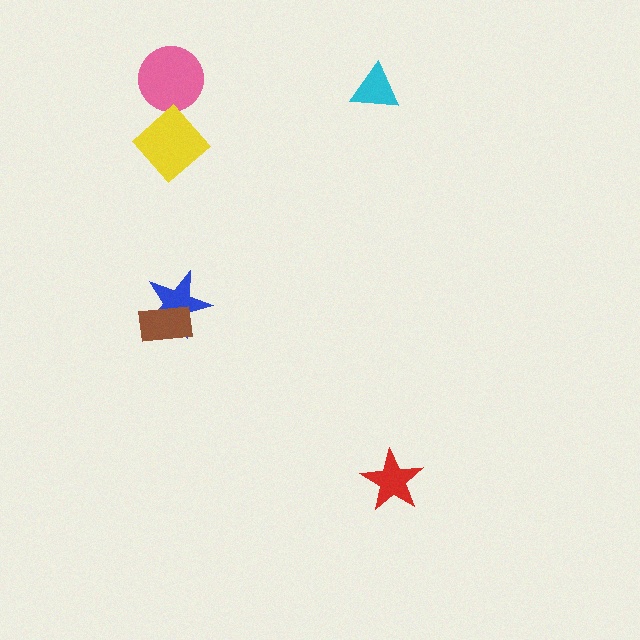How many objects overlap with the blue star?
1 object overlaps with the blue star.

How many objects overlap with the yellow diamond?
0 objects overlap with the yellow diamond.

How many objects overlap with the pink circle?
0 objects overlap with the pink circle.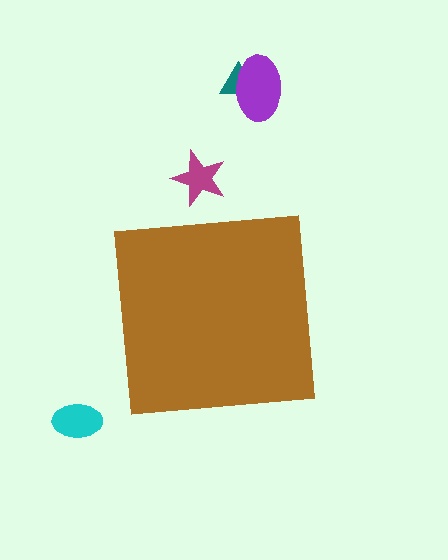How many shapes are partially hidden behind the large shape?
0 shapes are partially hidden.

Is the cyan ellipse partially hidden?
No, the cyan ellipse is fully visible.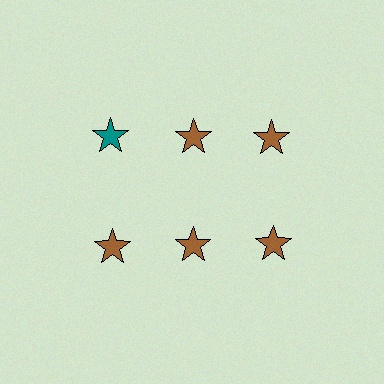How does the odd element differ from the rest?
It has a different color: teal instead of brown.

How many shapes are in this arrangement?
There are 6 shapes arranged in a grid pattern.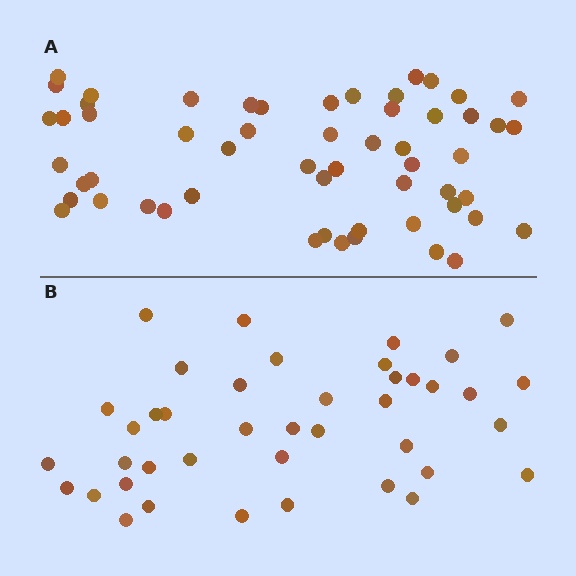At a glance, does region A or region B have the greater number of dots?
Region A (the top region) has more dots.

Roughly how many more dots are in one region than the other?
Region A has approximately 15 more dots than region B.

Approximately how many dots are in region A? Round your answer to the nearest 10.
About 60 dots. (The exact count is 56, which rounds to 60.)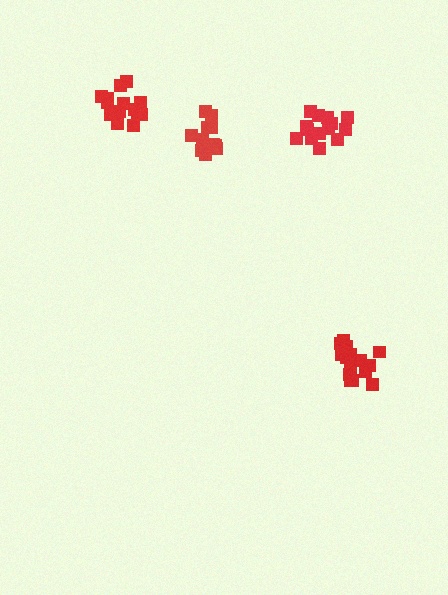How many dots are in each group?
Group 1: 15 dots, Group 2: 13 dots, Group 3: 14 dots, Group 4: 14 dots (56 total).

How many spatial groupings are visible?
There are 4 spatial groupings.